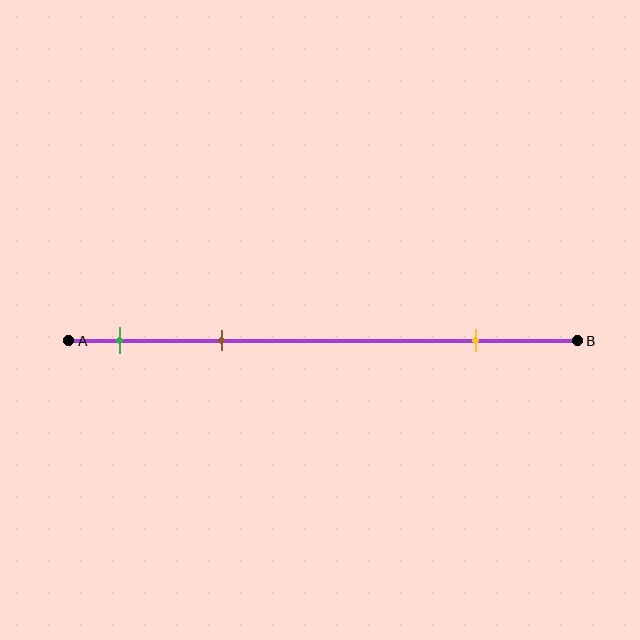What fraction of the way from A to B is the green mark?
The green mark is approximately 10% (0.1) of the way from A to B.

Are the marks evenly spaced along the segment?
No, the marks are not evenly spaced.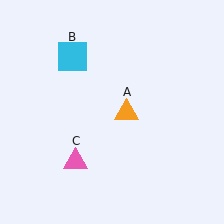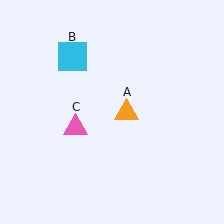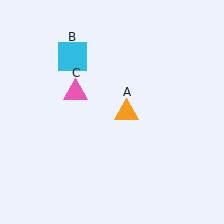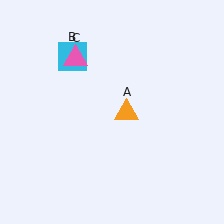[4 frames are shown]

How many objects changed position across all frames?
1 object changed position: pink triangle (object C).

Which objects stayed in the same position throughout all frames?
Orange triangle (object A) and cyan square (object B) remained stationary.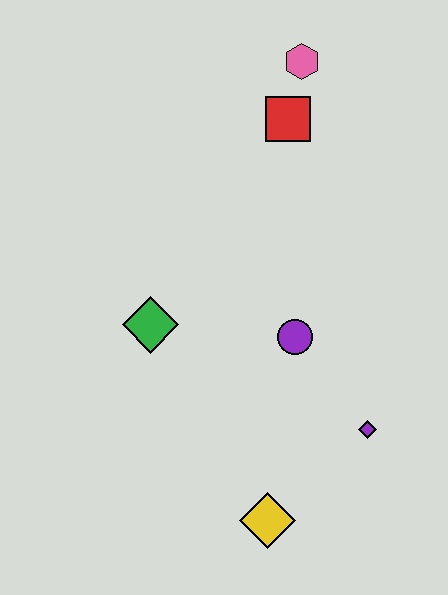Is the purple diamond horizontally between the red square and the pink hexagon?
No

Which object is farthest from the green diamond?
The pink hexagon is farthest from the green diamond.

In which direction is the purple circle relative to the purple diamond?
The purple circle is above the purple diamond.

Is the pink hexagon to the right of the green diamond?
Yes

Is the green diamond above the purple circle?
Yes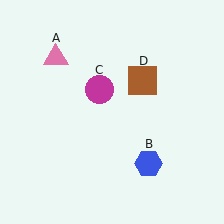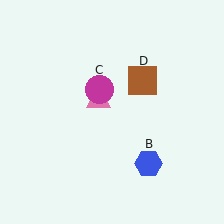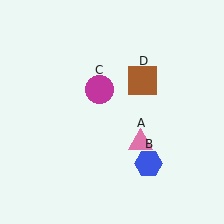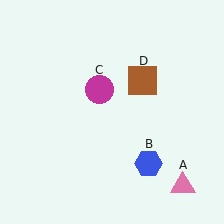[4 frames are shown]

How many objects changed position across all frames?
1 object changed position: pink triangle (object A).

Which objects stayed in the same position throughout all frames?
Blue hexagon (object B) and magenta circle (object C) and brown square (object D) remained stationary.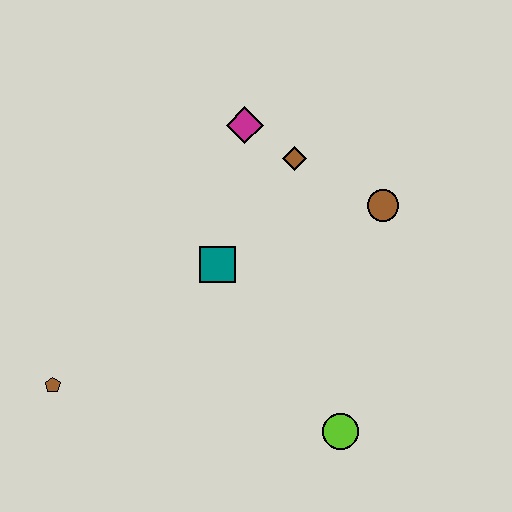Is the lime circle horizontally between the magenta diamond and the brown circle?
Yes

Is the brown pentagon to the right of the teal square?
No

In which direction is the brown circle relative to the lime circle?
The brown circle is above the lime circle.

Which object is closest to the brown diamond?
The magenta diamond is closest to the brown diamond.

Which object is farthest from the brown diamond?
The brown pentagon is farthest from the brown diamond.